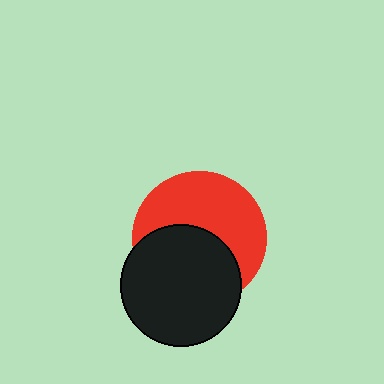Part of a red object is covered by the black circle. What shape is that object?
It is a circle.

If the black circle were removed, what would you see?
You would see the complete red circle.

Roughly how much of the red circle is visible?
About half of it is visible (roughly 54%).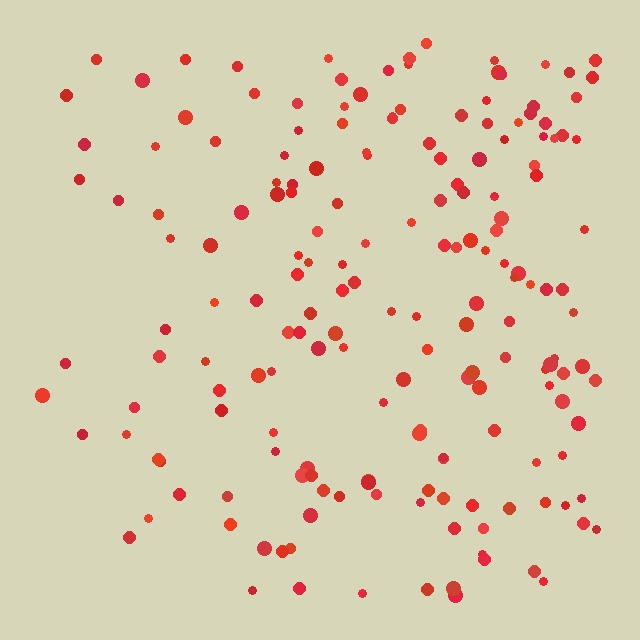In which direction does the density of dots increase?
From left to right, with the right side densest.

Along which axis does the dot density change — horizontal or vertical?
Horizontal.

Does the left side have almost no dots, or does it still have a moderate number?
Still a moderate number, just noticeably fewer than the right.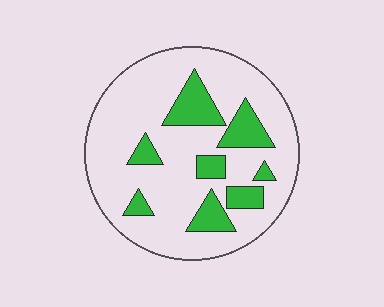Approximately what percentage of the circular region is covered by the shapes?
Approximately 20%.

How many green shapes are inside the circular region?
8.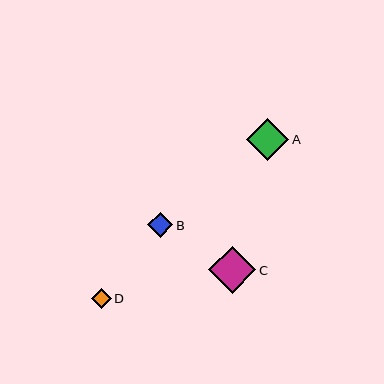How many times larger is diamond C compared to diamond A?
Diamond C is approximately 1.1 times the size of diamond A.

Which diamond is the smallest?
Diamond D is the smallest with a size of approximately 20 pixels.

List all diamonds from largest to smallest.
From largest to smallest: C, A, B, D.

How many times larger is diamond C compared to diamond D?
Diamond C is approximately 2.3 times the size of diamond D.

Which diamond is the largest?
Diamond C is the largest with a size of approximately 47 pixels.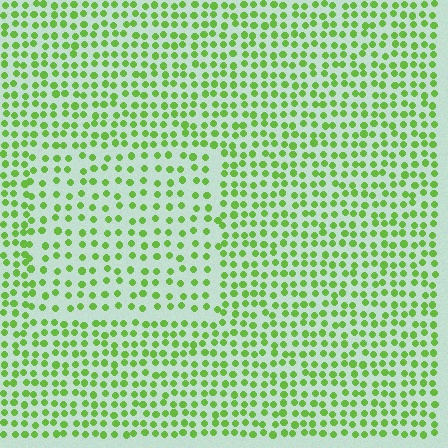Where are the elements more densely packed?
The elements are more densely packed outside the rectangle boundary.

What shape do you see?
I see a rectangle.